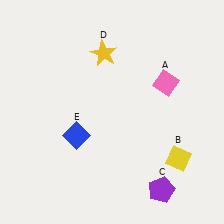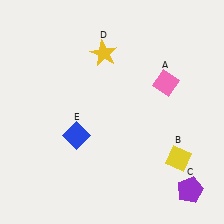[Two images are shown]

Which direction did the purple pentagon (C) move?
The purple pentagon (C) moved right.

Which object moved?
The purple pentagon (C) moved right.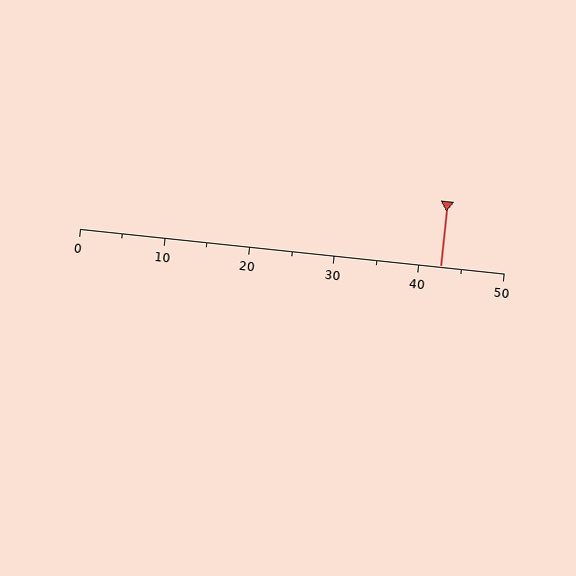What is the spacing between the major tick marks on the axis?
The major ticks are spaced 10 apart.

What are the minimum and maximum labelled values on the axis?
The axis runs from 0 to 50.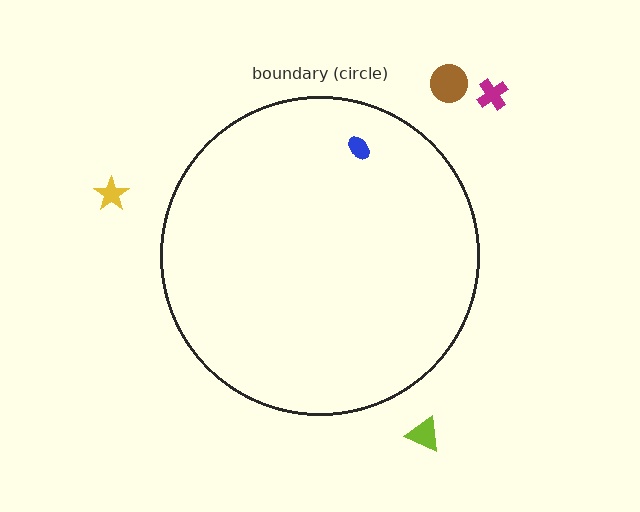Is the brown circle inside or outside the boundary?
Outside.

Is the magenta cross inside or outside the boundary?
Outside.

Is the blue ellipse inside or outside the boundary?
Inside.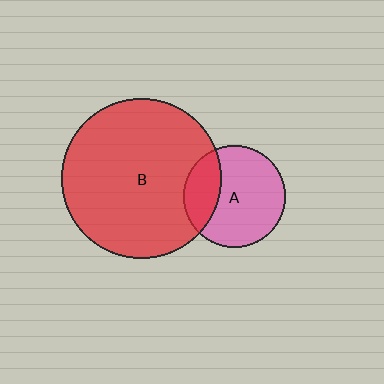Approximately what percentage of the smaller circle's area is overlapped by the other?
Approximately 30%.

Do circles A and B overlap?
Yes.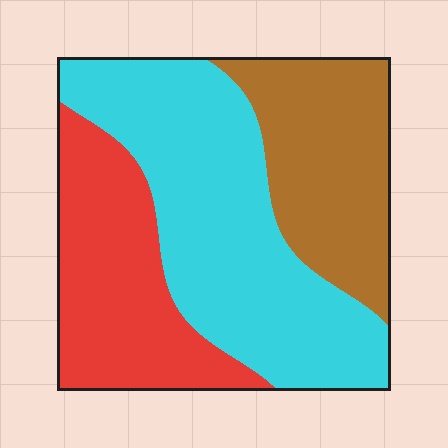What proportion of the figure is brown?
Brown covers roughly 25% of the figure.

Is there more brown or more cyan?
Cyan.